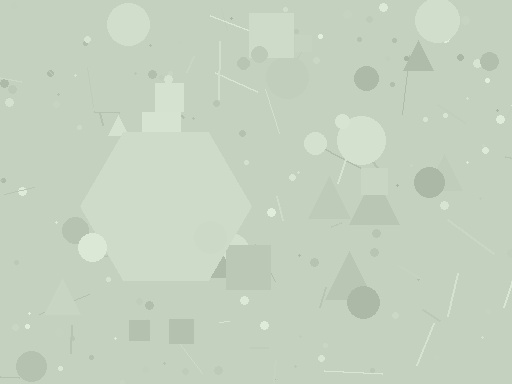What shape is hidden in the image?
A hexagon is hidden in the image.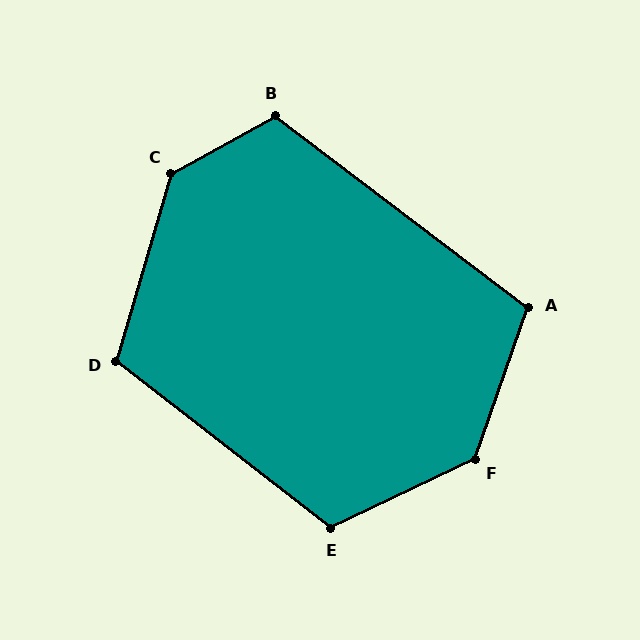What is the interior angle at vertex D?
Approximately 111 degrees (obtuse).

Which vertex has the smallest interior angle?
A, at approximately 108 degrees.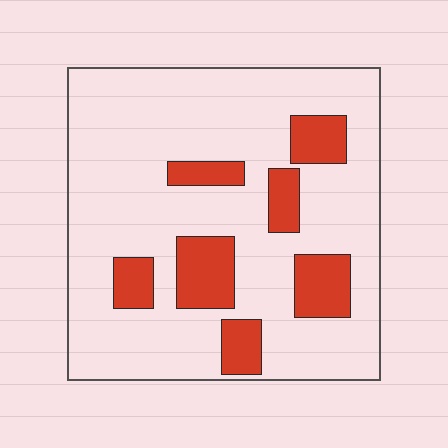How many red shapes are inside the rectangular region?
7.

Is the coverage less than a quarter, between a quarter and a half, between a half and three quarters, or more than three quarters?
Less than a quarter.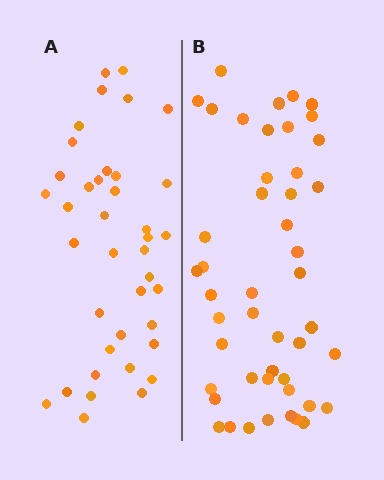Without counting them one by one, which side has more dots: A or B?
Region B (the right region) has more dots.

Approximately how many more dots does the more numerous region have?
Region B has roughly 8 or so more dots than region A.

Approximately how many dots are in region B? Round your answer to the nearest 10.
About 50 dots. (The exact count is 47, which rounds to 50.)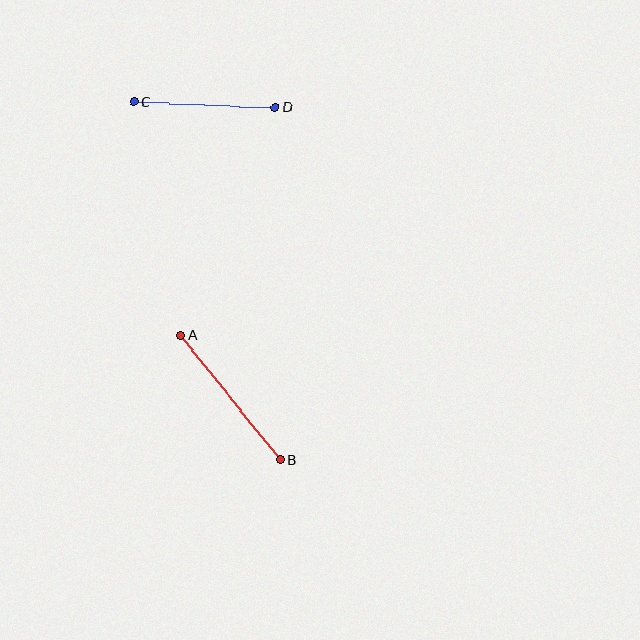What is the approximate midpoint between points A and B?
The midpoint is at approximately (230, 397) pixels.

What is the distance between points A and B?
The distance is approximately 159 pixels.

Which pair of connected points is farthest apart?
Points A and B are farthest apart.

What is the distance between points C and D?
The distance is approximately 141 pixels.